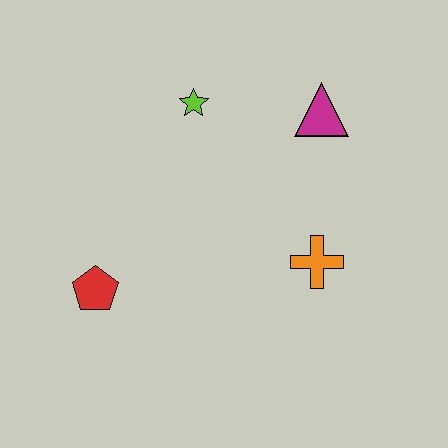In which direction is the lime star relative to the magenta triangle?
The lime star is to the left of the magenta triangle.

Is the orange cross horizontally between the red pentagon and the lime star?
No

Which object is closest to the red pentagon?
The lime star is closest to the red pentagon.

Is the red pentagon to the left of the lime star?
Yes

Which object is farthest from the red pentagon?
The magenta triangle is farthest from the red pentagon.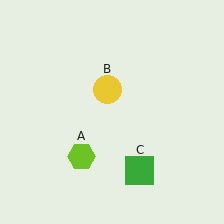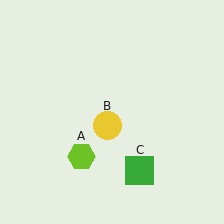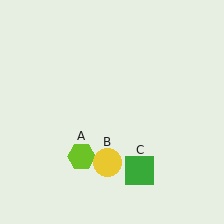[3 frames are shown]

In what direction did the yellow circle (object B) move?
The yellow circle (object B) moved down.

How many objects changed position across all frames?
1 object changed position: yellow circle (object B).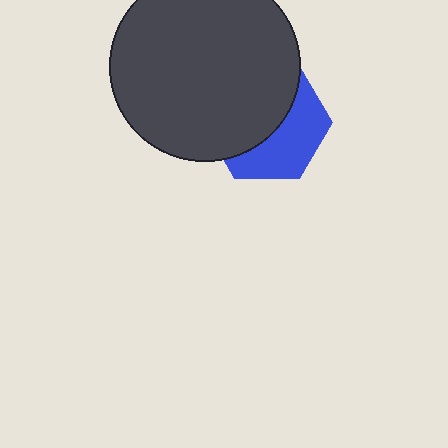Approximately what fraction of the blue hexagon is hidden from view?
Roughly 56% of the blue hexagon is hidden behind the dark gray circle.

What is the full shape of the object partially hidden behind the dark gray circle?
The partially hidden object is a blue hexagon.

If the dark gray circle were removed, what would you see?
You would see the complete blue hexagon.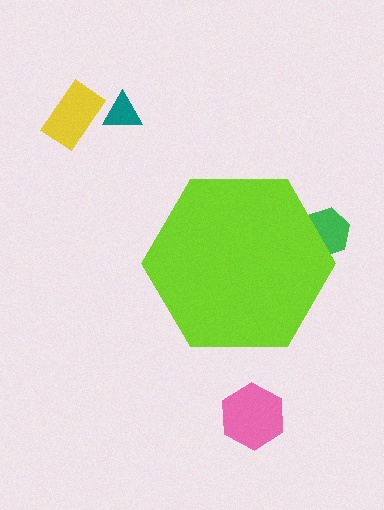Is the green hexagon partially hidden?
Yes, the green hexagon is partially hidden behind the lime hexagon.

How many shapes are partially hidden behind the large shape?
1 shape is partially hidden.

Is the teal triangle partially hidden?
No, the teal triangle is fully visible.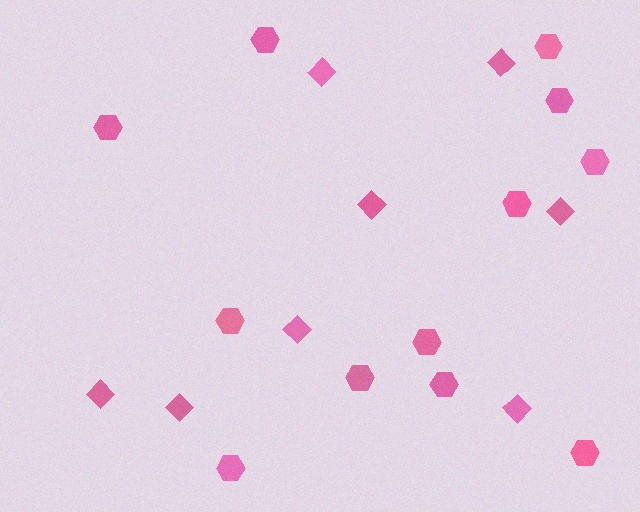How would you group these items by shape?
There are 2 groups: one group of hexagons (12) and one group of diamonds (8).